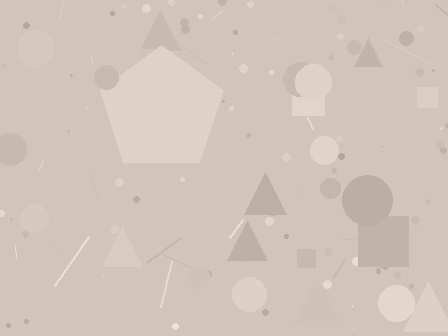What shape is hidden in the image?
A pentagon is hidden in the image.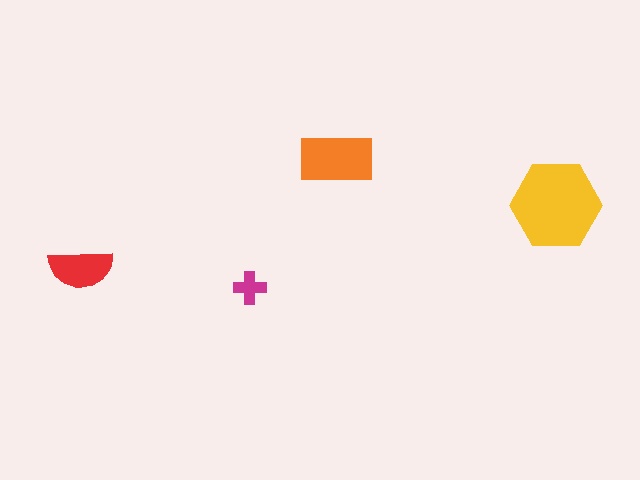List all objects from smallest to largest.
The magenta cross, the red semicircle, the orange rectangle, the yellow hexagon.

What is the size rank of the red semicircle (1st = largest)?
3rd.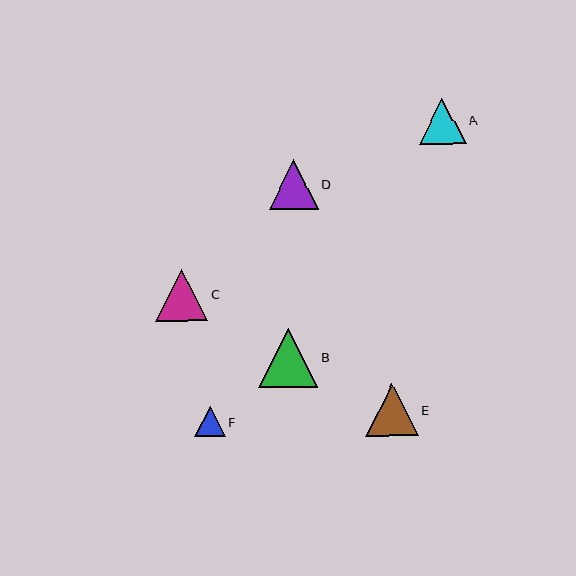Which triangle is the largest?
Triangle B is the largest with a size of approximately 59 pixels.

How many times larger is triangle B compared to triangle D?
Triangle B is approximately 1.2 times the size of triangle D.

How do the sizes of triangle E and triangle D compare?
Triangle E and triangle D are approximately the same size.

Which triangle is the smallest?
Triangle F is the smallest with a size of approximately 30 pixels.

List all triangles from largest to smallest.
From largest to smallest: B, C, E, D, A, F.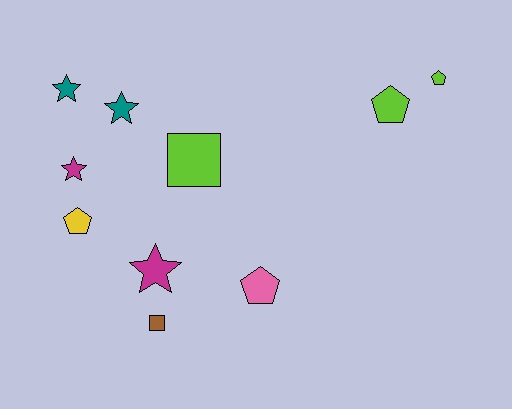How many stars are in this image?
There are 4 stars.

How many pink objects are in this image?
There is 1 pink object.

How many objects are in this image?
There are 10 objects.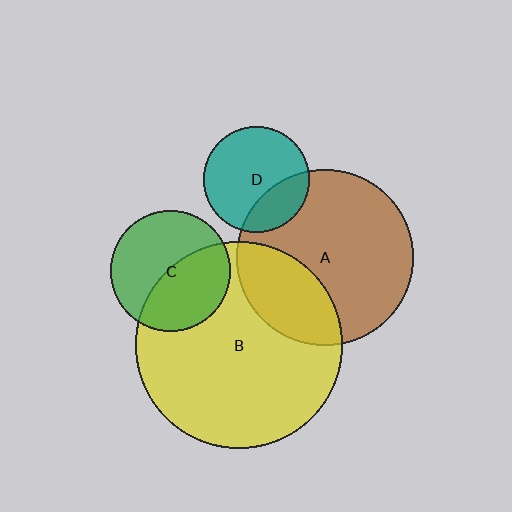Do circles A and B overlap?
Yes.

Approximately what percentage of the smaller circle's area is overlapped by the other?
Approximately 30%.